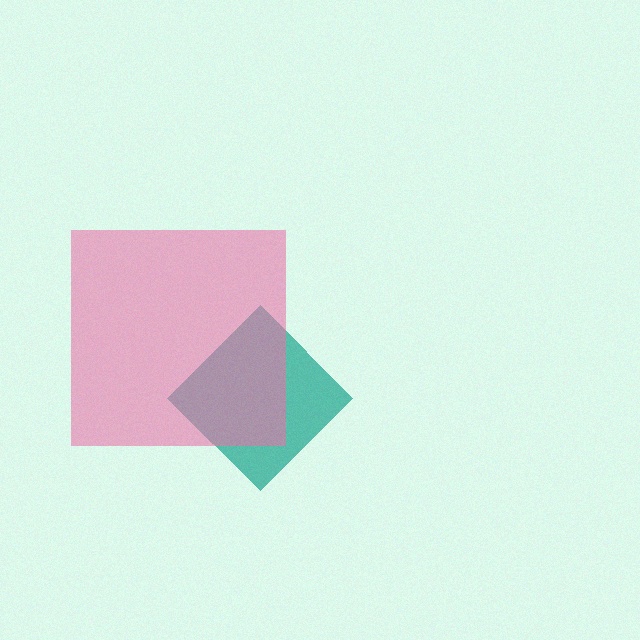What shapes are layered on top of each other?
The layered shapes are: a teal diamond, a pink square.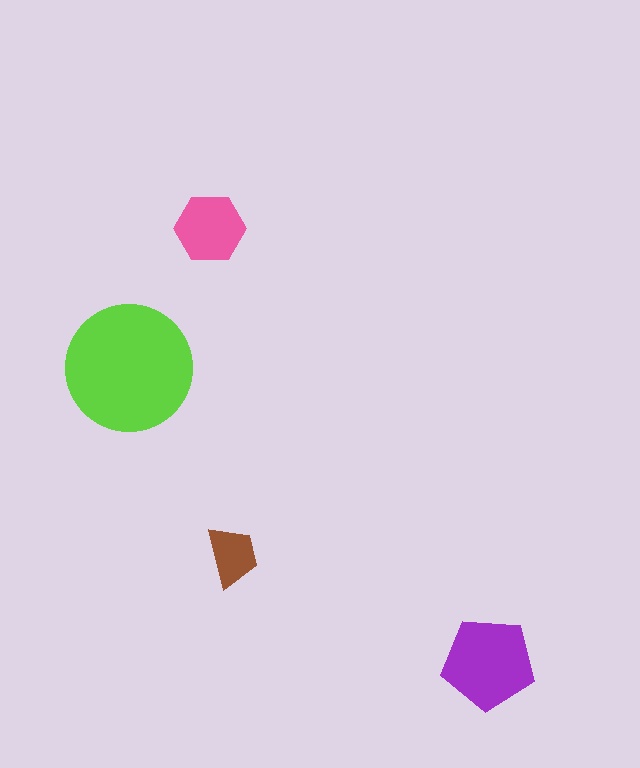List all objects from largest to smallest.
The lime circle, the purple pentagon, the pink hexagon, the brown trapezoid.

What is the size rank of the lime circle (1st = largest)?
1st.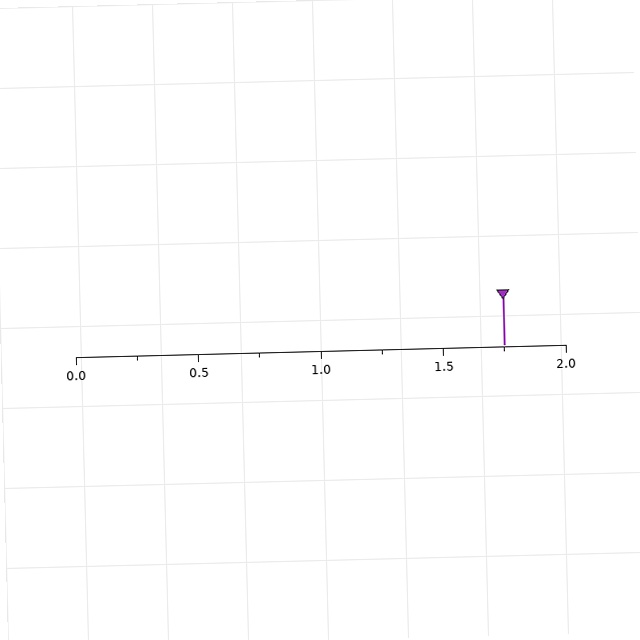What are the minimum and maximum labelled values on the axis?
The axis runs from 0.0 to 2.0.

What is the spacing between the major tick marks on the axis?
The major ticks are spaced 0.5 apart.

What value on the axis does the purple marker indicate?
The marker indicates approximately 1.75.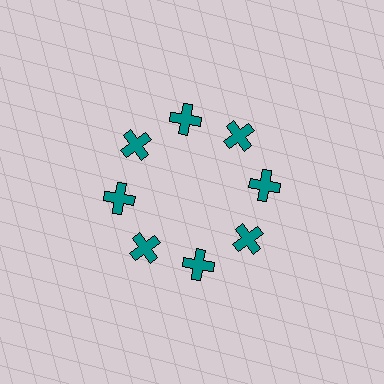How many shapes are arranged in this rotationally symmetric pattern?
There are 8 shapes, arranged in 8 groups of 1.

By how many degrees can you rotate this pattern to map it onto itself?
The pattern maps onto itself every 45 degrees of rotation.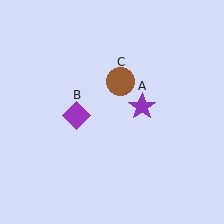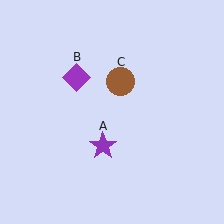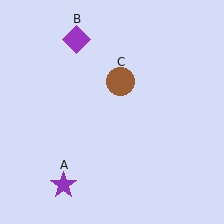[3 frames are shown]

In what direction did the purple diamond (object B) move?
The purple diamond (object B) moved up.